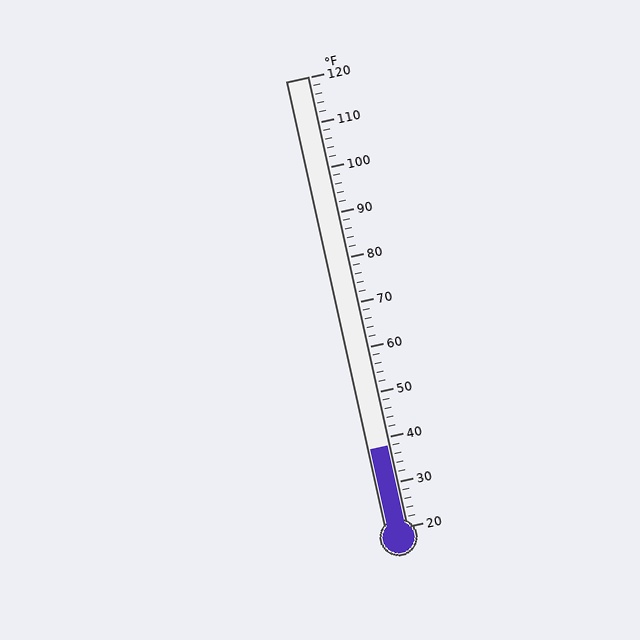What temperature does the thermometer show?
The thermometer shows approximately 38°F.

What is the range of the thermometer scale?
The thermometer scale ranges from 20°F to 120°F.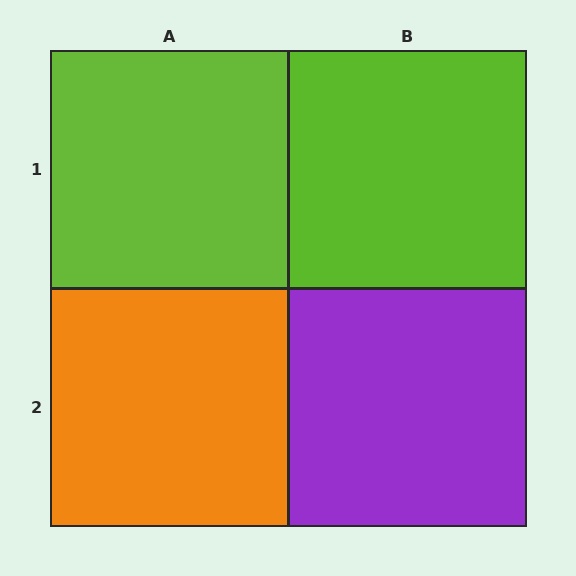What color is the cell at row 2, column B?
Purple.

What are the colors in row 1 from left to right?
Lime, lime.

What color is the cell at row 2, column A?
Orange.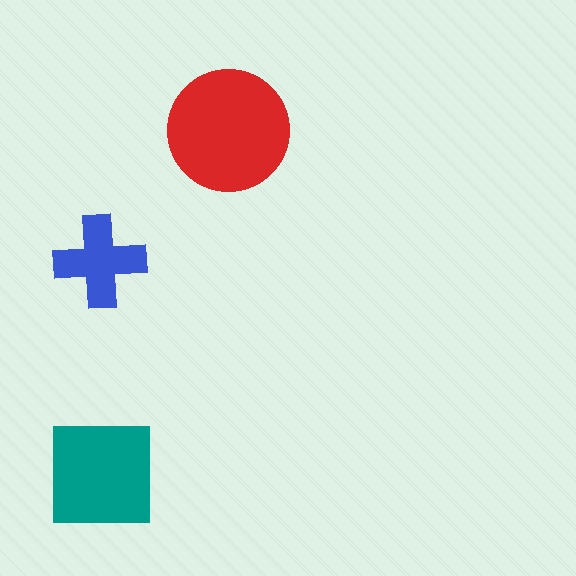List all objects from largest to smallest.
The red circle, the teal square, the blue cross.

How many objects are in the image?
There are 3 objects in the image.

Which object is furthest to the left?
The blue cross is leftmost.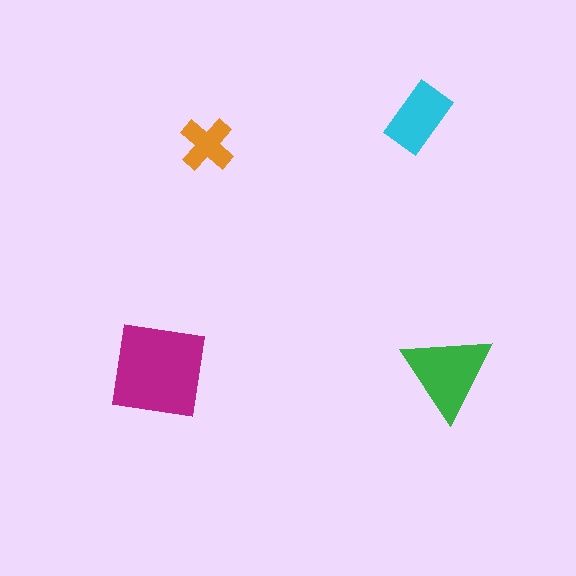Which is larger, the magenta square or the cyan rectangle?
The magenta square.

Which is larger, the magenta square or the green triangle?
The magenta square.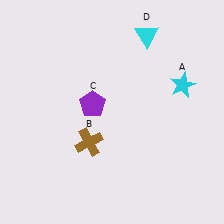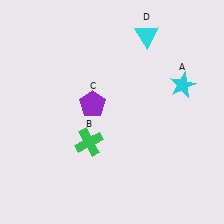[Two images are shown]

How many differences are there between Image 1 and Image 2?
There is 1 difference between the two images.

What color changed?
The cross (B) changed from brown in Image 1 to green in Image 2.